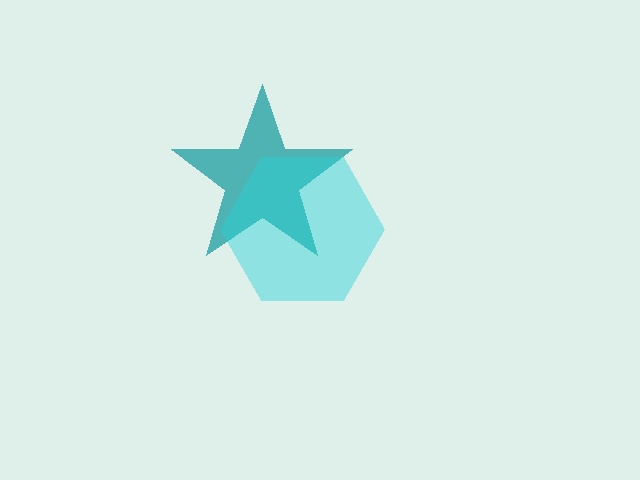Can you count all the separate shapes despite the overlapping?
Yes, there are 2 separate shapes.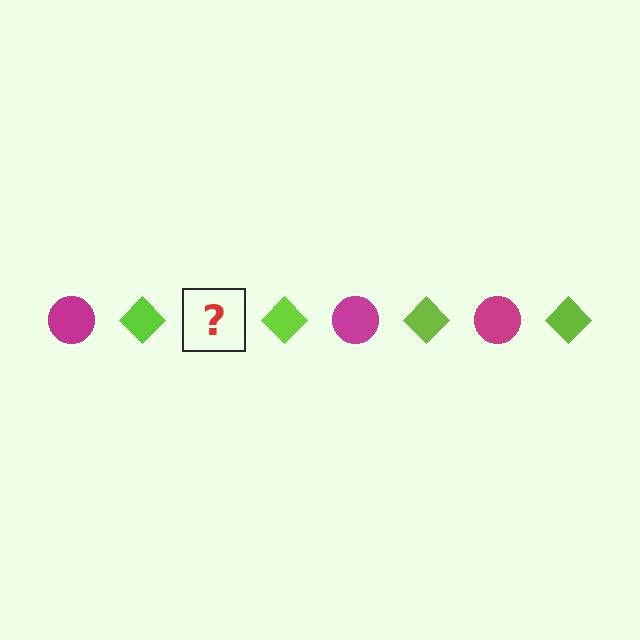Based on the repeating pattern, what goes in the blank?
The blank should be a magenta circle.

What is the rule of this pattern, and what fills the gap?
The rule is that the pattern alternates between magenta circle and lime diamond. The gap should be filled with a magenta circle.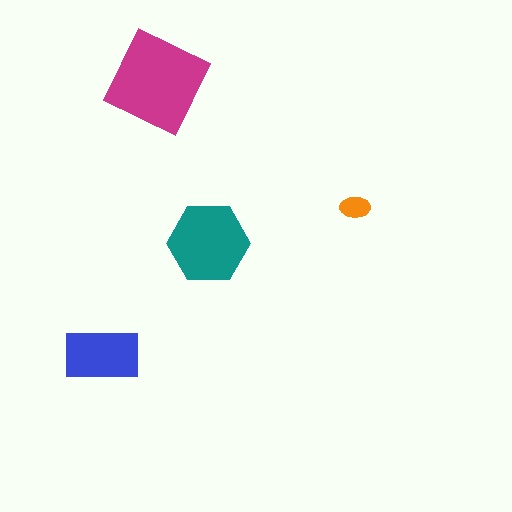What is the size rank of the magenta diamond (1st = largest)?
1st.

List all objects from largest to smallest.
The magenta diamond, the teal hexagon, the blue rectangle, the orange ellipse.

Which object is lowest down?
The blue rectangle is bottommost.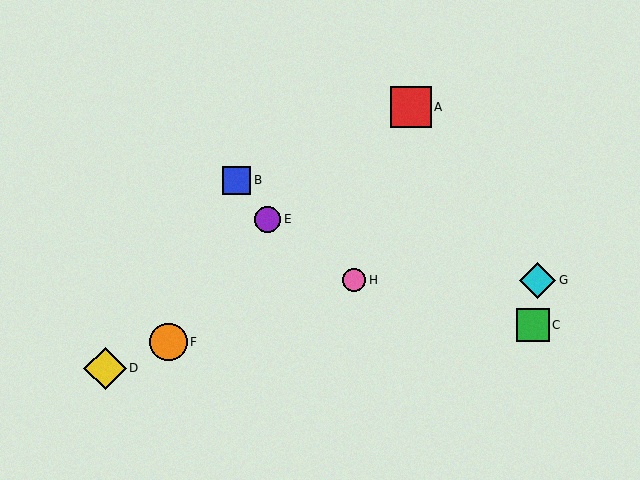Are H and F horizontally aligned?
No, H is at y≈280 and F is at y≈342.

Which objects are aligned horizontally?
Objects G, H are aligned horizontally.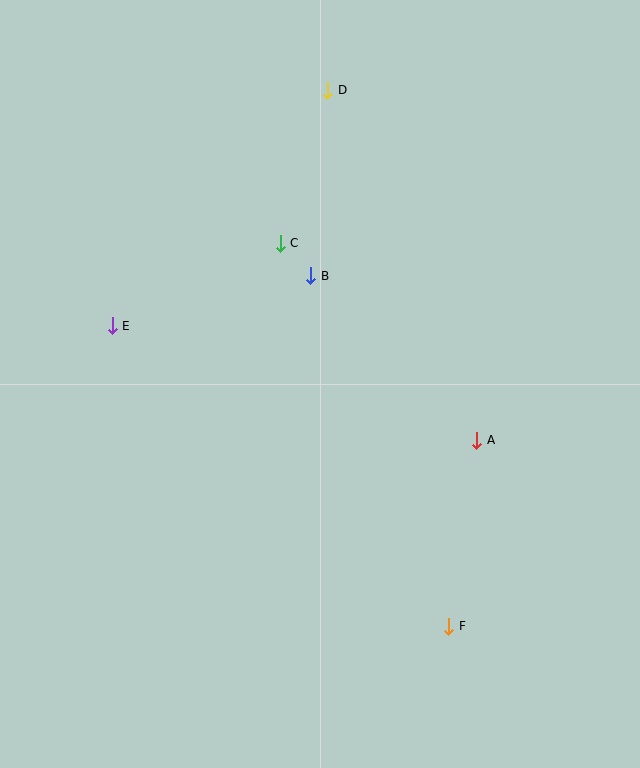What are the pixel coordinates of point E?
Point E is at (112, 326).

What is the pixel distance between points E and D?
The distance between E and D is 319 pixels.